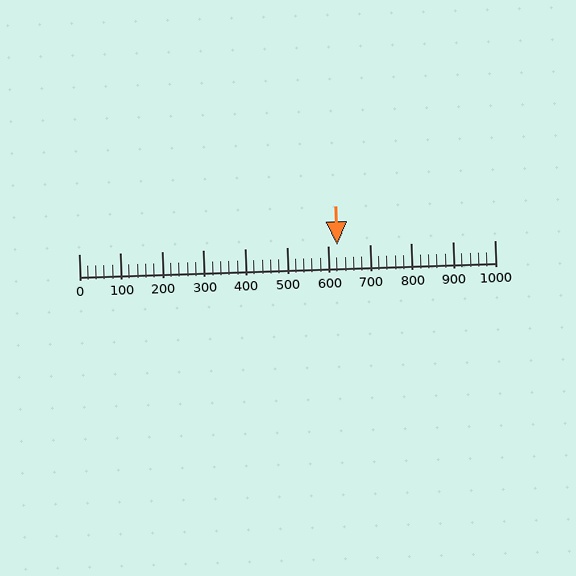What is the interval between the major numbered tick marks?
The major tick marks are spaced 100 units apart.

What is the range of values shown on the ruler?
The ruler shows values from 0 to 1000.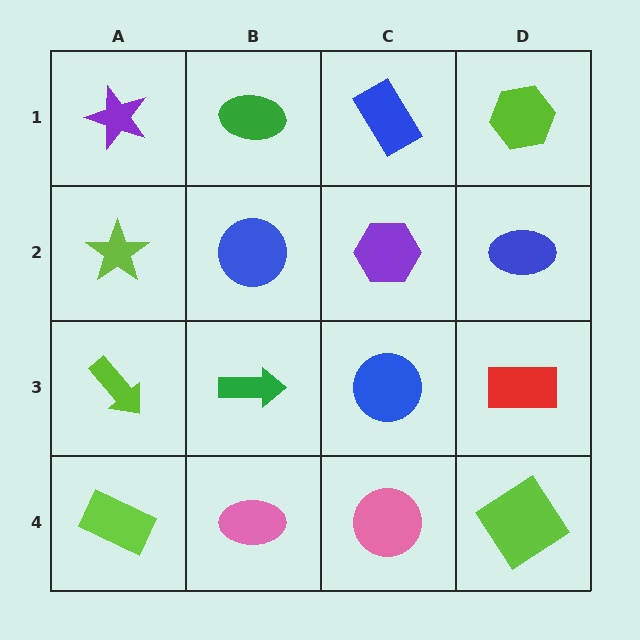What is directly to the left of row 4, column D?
A pink circle.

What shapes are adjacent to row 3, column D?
A blue ellipse (row 2, column D), a lime diamond (row 4, column D), a blue circle (row 3, column C).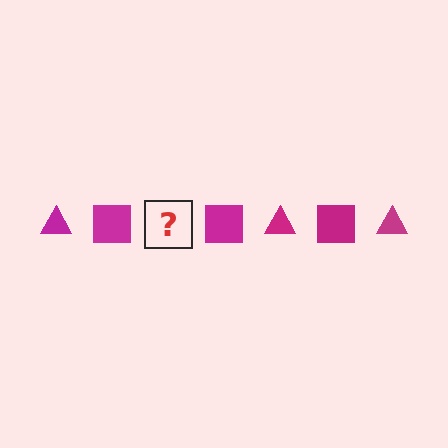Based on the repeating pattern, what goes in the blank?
The blank should be a magenta triangle.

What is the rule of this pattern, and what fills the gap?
The rule is that the pattern cycles through triangle, square shapes in magenta. The gap should be filled with a magenta triangle.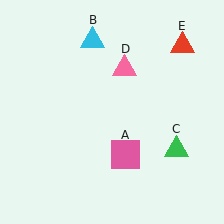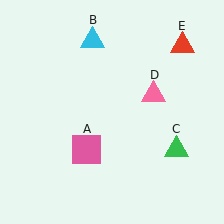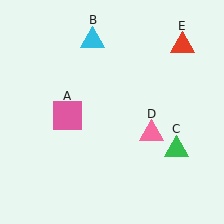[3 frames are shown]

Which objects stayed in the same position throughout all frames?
Cyan triangle (object B) and green triangle (object C) and red triangle (object E) remained stationary.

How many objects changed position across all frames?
2 objects changed position: pink square (object A), pink triangle (object D).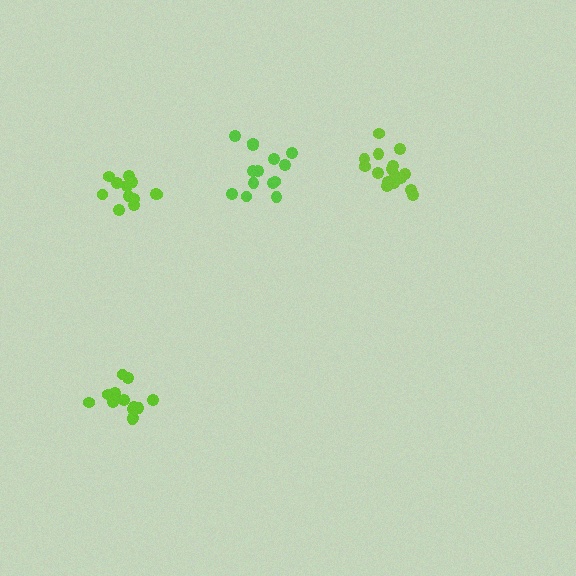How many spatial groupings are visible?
There are 4 spatial groupings.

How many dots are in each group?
Group 1: 14 dots, Group 2: 16 dots, Group 3: 12 dots, Group 4: 13 dots (55 total).